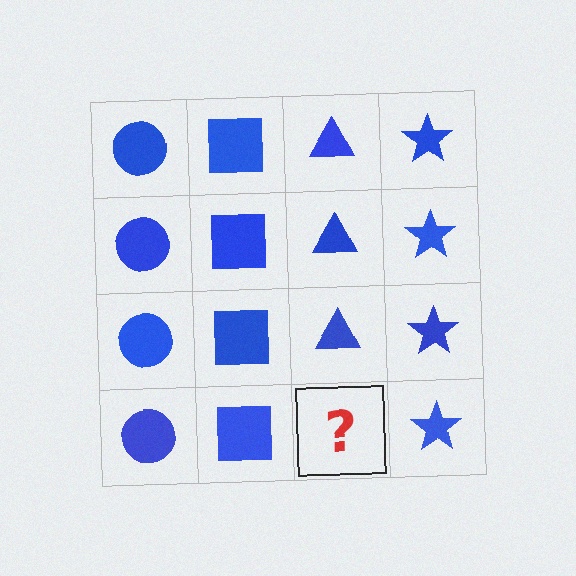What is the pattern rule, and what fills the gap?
The rule is that each column has a consistent shape. The gap should be filled with a blue triangle.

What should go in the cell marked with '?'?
The missing cell should contain a blue triangle.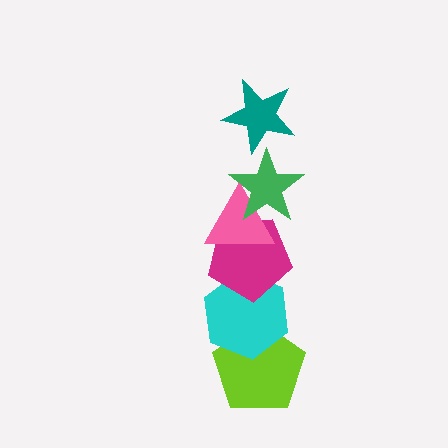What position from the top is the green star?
The green star is 2nd from the top.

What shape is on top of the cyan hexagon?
The magenta pentagon is on top of the cyan hexagon.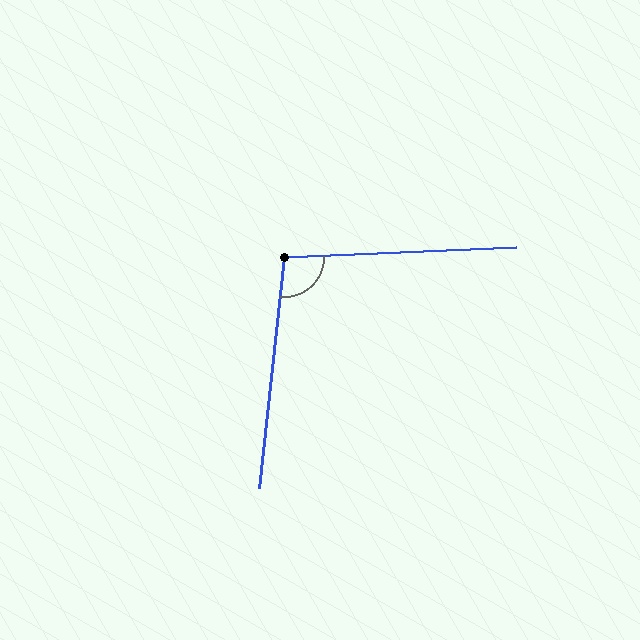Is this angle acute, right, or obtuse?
It is obtuse.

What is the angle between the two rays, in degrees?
Approximately 98 degrees.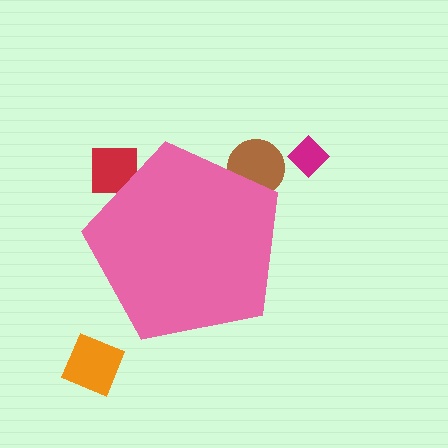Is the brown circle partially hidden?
Yes, the brown circle is partially hidden behind the pink pentagon.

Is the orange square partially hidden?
No, the orange square is fully visible.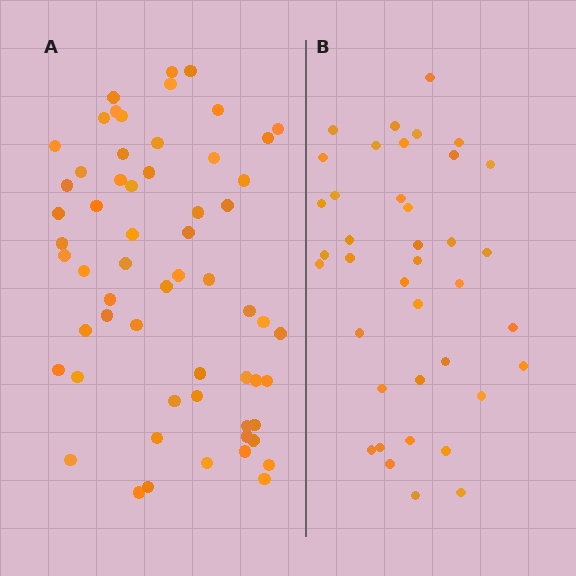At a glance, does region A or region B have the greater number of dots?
Region A (the left region) has more dots.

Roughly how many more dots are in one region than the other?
Region A has approximately 20 more dots than region B.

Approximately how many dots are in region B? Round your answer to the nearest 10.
About 40 dots. (The exact count is 39, which rounds to 40.)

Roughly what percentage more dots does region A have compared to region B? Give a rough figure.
About 55% more.